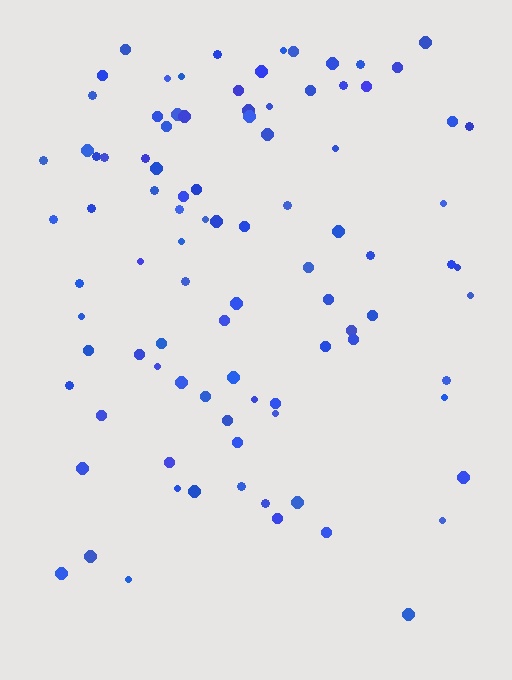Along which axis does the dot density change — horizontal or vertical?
Vertical.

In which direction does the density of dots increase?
From bottom to top, with the top side densest.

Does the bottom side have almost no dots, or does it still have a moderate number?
Still a moderate number, just noticeably fewer than the top.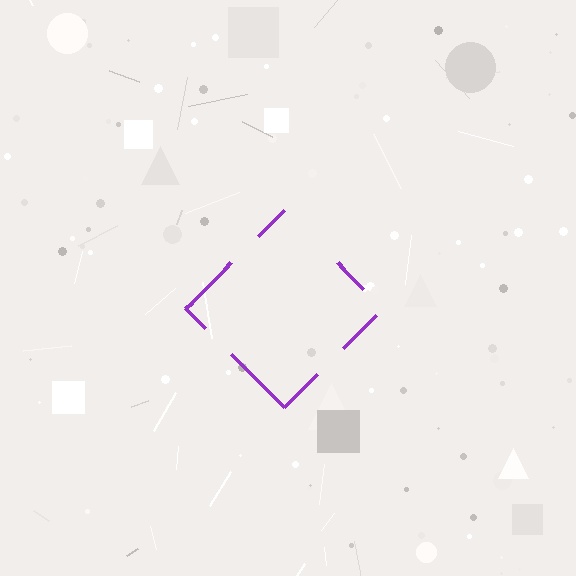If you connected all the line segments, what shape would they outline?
They would outline a diamond.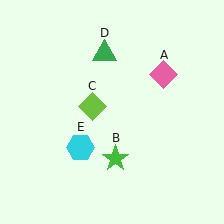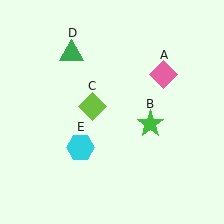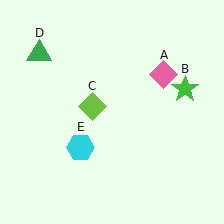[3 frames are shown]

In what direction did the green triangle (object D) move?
The green triangle (object D) moved left.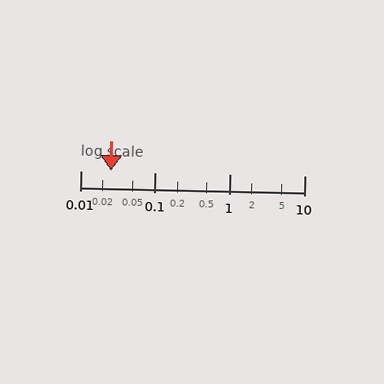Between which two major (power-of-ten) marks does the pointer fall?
The pointer is between 0.01 and 0.1.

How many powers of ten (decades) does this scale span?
The scale spans 3 decades, from 0.01 to 10.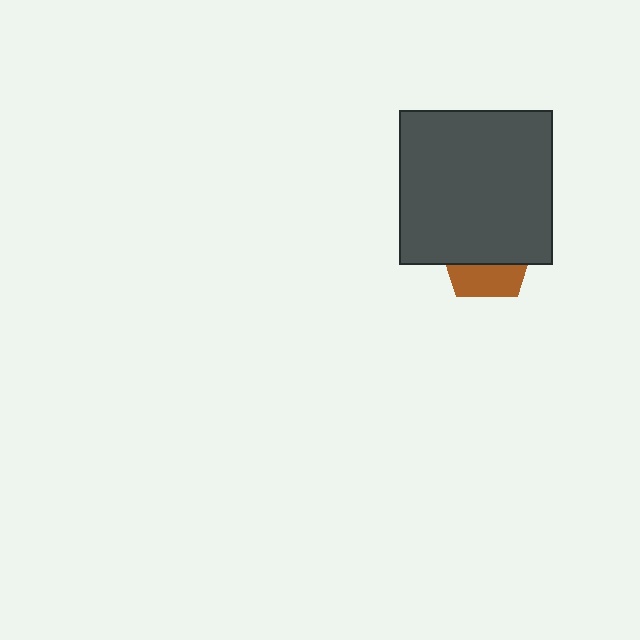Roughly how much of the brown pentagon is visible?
A small part of it is visible (roughly 35%).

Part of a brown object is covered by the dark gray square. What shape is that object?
It is a pentagon.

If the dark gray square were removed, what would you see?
You would see the complete brown pentagon.